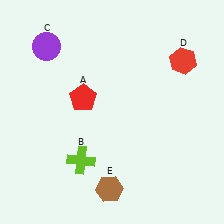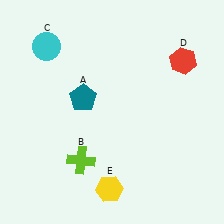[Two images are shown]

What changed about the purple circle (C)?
In Image 1, C is purple. In Image 2, it changed to cyan.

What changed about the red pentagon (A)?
In Image 1, A is red. In Image 2, it changed to teal.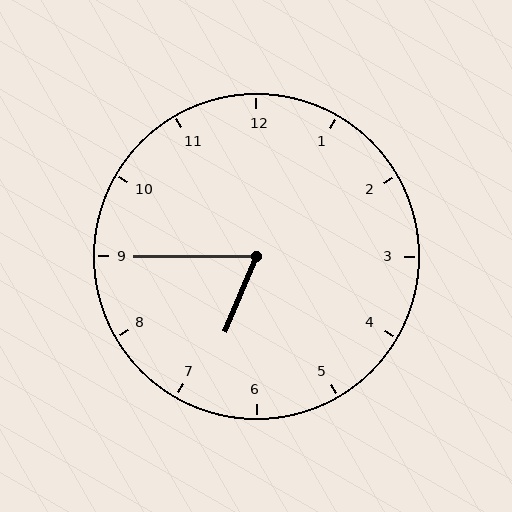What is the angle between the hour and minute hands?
Approximately 68 degrees.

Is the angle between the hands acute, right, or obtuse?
It is acute.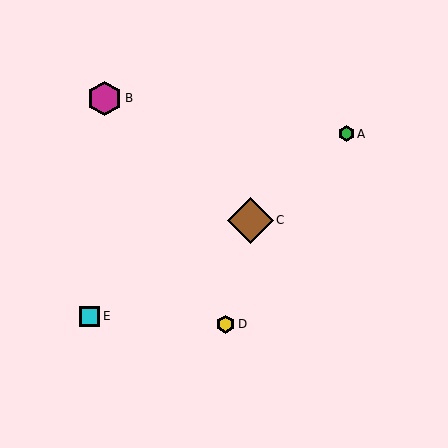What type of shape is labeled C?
Shape C is a brown diamond.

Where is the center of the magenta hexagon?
The center of the magenta hexagon is at (105, 98).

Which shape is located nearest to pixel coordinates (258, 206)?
The brown diamond (labeled C) at (250, 220) is nearest to that location.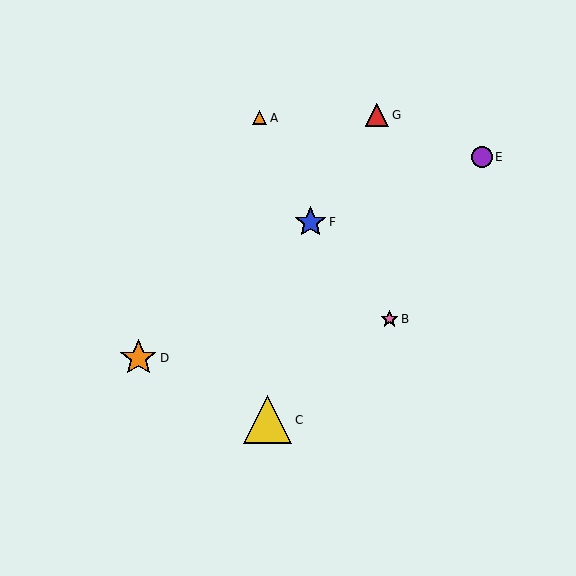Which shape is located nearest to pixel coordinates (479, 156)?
The purple circle (labeled E) at (482, 157) is nearest to that location.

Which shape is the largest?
The yellow triangle (labeled C) is the largest.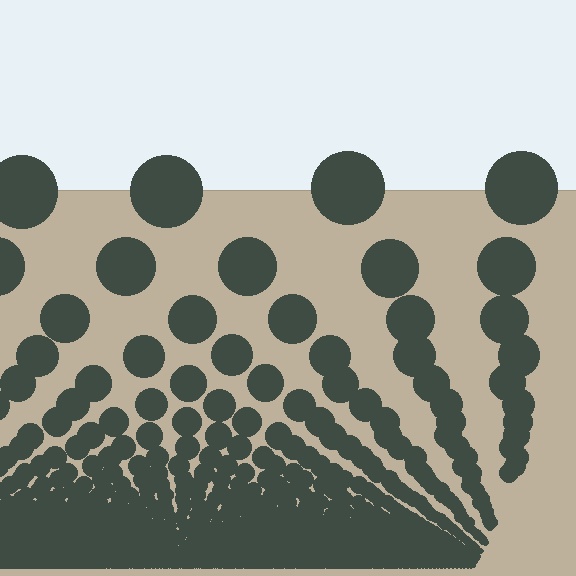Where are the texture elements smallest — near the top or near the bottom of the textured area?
Near the bottom.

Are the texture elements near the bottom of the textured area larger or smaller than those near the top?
Smaller. The gradient is inverted — elements near the bottom are smaller and denser.